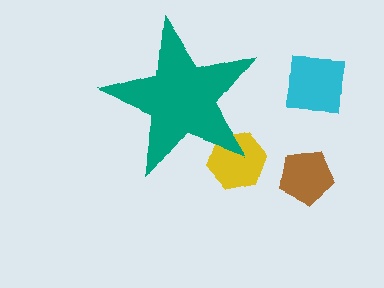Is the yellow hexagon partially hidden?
Yes, the yellow hexagon is partially hidden behind the teal star.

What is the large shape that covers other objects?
A teal star.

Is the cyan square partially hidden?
No, the cyan square is fully visible.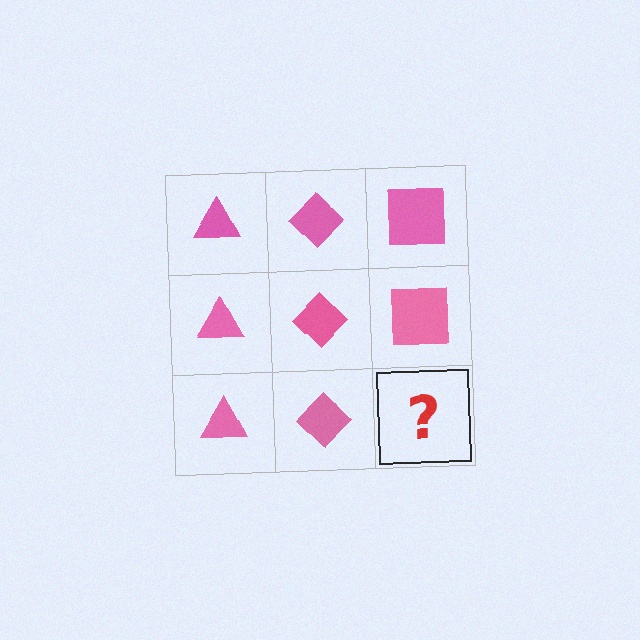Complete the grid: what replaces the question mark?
The question mark should be replaced with a pink square.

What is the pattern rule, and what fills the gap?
The rule is that each column has a consistent shape. The gap should be filled with a pink square.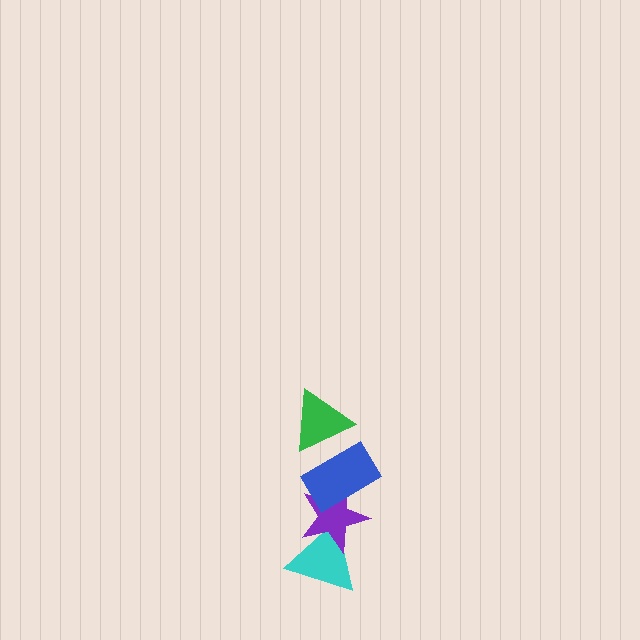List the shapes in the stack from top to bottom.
From top to bottom: the green triangle, the blue rectangle, the purple star, the cyan triangle.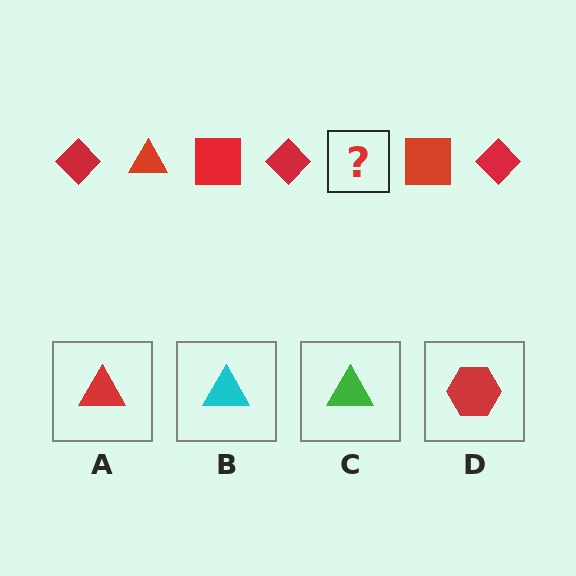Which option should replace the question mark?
Option A.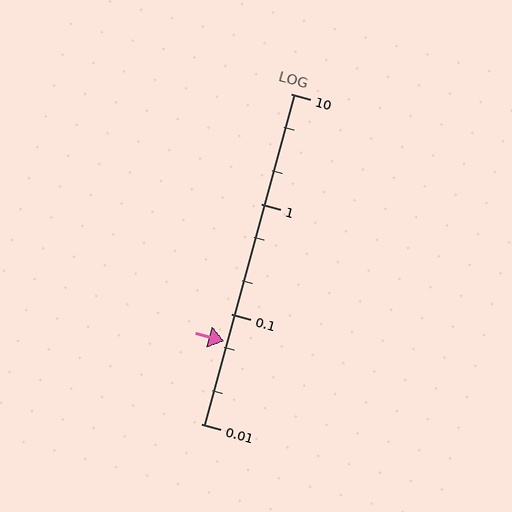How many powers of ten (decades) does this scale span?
The scale spans 3 decades, from 0.01 to 10.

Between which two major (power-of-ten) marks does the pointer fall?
The pointer is between 0.01 and 0.1.